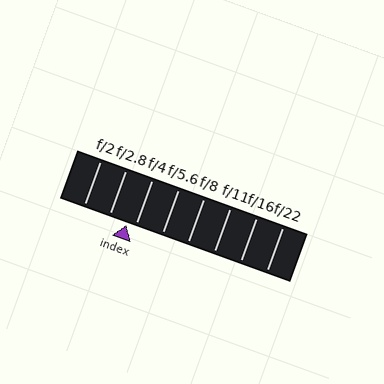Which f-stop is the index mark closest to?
The index mark is closest to f/4.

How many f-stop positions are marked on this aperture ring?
There are 8 f-stop positions marked.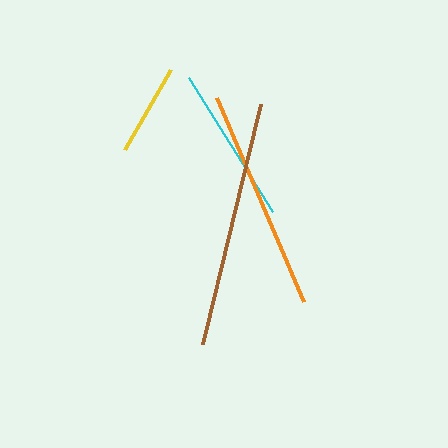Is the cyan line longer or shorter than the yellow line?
The cyan line is longer than the yellow line.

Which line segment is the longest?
The brown line is the longest at approximately 247 pixels.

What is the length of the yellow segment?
The yellow segment is approximately 93 pixels long.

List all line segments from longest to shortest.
From longest to shortest: brown, orange, cyan, yellow.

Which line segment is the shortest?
The yellow line is the shortest at approximately 93 pixels.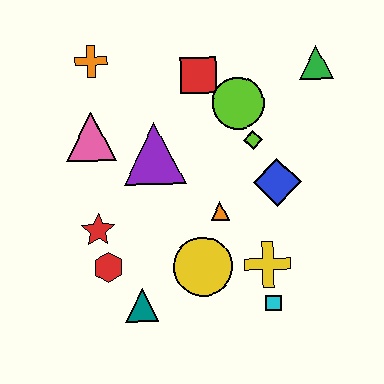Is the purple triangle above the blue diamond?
Yes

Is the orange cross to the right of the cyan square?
No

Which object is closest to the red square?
The lime circle is closest to the red square.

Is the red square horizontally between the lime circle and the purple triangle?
Yes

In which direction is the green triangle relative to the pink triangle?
The green triangle is to the right of the pink triangle.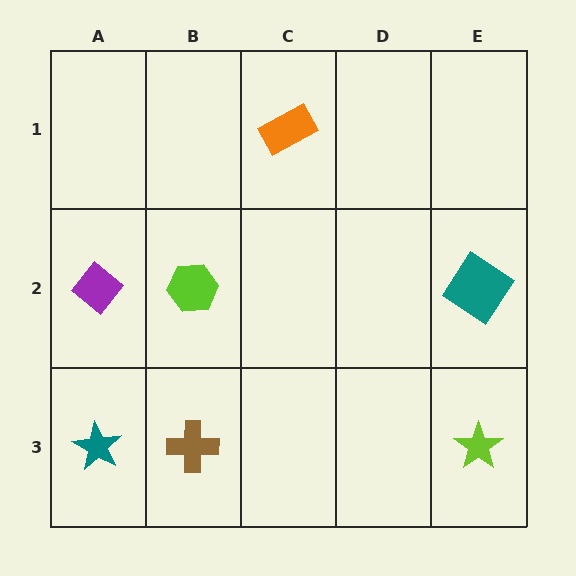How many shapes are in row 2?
3 shapes.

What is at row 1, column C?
An orange rectangle.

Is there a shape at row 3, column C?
No, that cell is empty.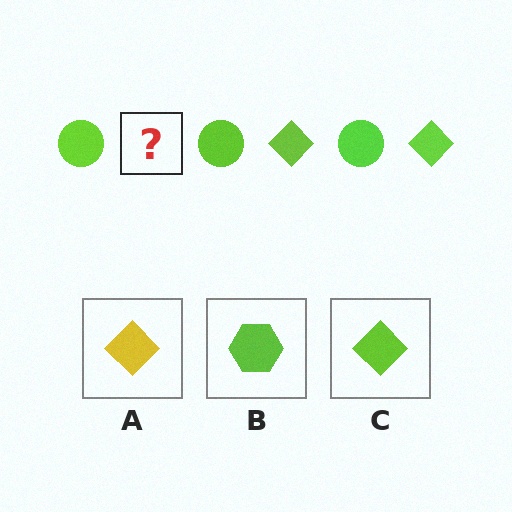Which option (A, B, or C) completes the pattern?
C.